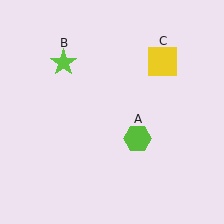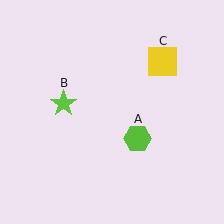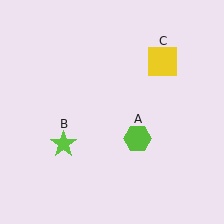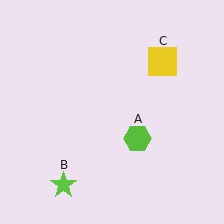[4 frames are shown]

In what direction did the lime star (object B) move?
The lime star (object B) moved down.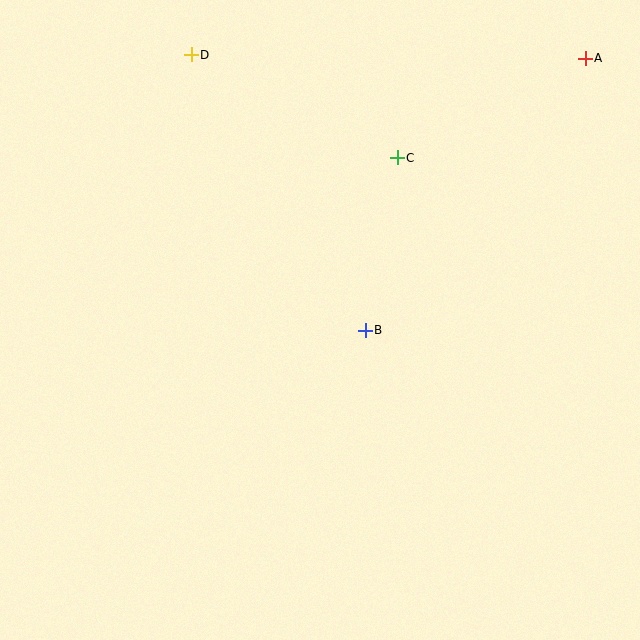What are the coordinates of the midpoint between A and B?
The midpoint between A and B is at (475, 194).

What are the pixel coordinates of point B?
Point B is at (365, 330).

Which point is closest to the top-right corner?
Point A is closest to the top-right corner.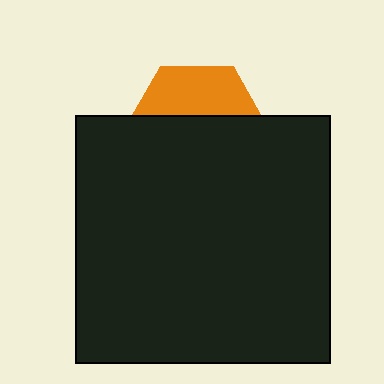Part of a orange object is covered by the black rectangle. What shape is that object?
It is a hexagon.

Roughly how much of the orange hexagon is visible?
A small part of it is visible (roughly 36%).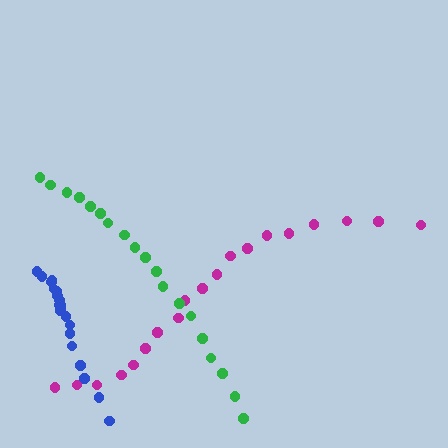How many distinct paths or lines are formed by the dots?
There are 3 distinct paths.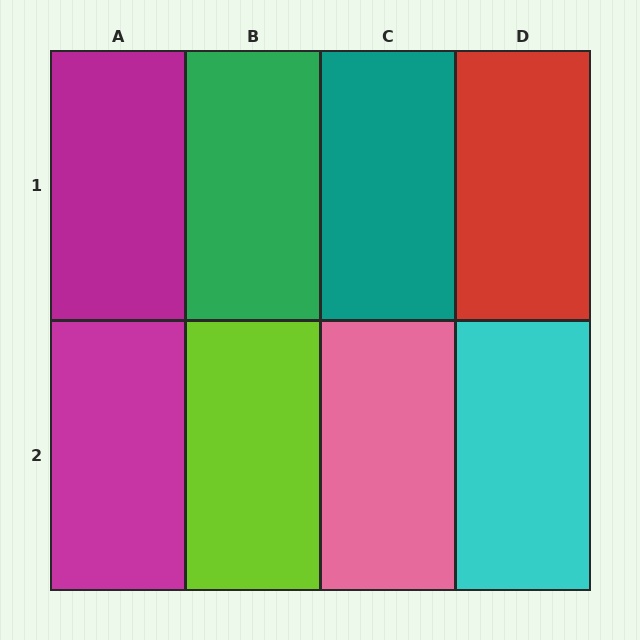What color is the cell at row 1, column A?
Magenta.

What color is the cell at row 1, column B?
Green.